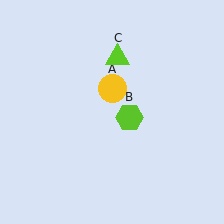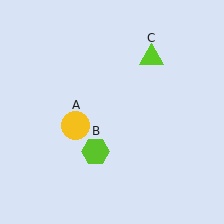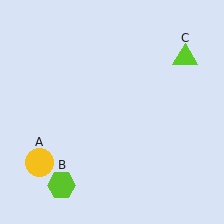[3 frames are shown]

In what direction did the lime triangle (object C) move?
The lime triangle (object C) moved right.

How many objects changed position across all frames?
3 objects changed position: yellow circle (object A), lime hexagon (object B), lime triangle (object C).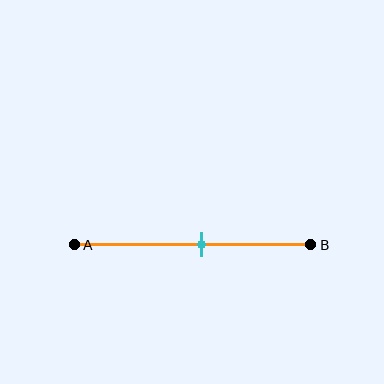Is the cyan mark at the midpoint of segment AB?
No, the mark is at about 55% from A, not at the 50% midpoint.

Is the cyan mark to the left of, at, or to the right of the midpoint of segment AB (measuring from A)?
The cyan mark is to the right of the midpoint of segment AB.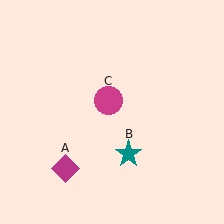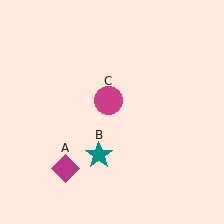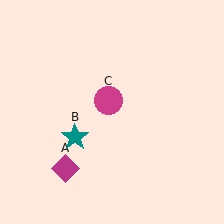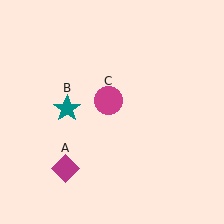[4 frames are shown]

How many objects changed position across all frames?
1 object changed position: teal star (object B).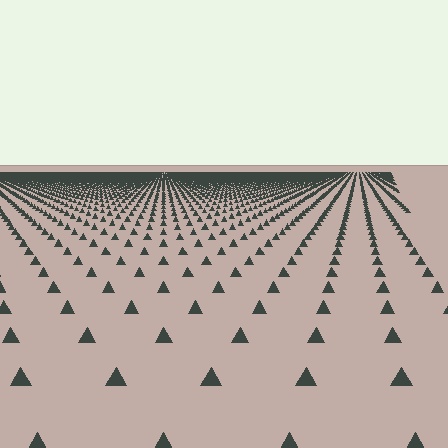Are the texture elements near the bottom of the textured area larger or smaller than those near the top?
Larger. Near the bottom, elements are closer to the viewer and appear at a bigger on-screen size.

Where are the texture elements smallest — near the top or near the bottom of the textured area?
Near the top.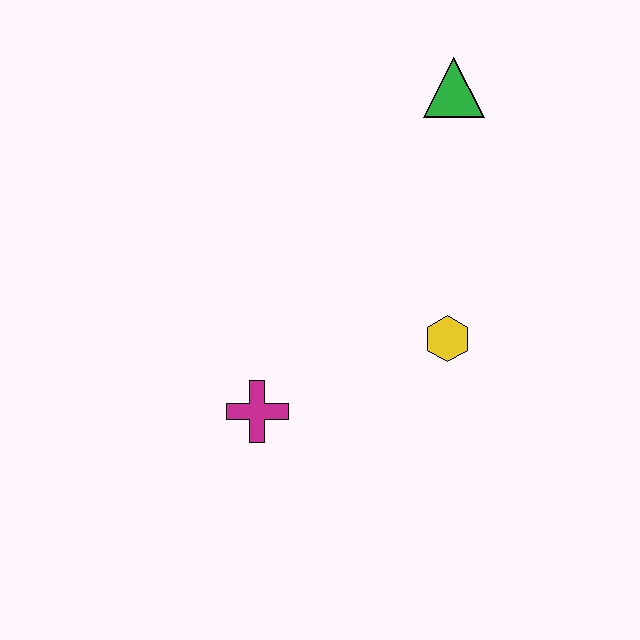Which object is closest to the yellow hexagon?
The magenta cross is closest to the yellow hexagon.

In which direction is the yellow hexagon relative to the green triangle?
The yellow hexagon is below the green triangle.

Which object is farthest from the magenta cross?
The green triangle is farthest from the magenta cross.